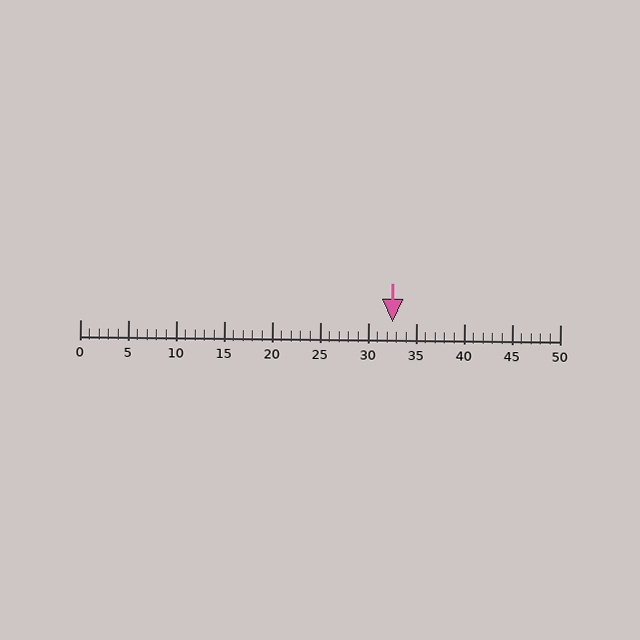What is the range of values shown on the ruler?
The ruler shows values from 0 to 50.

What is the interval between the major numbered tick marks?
The major tick marks are spaced 5 units apart.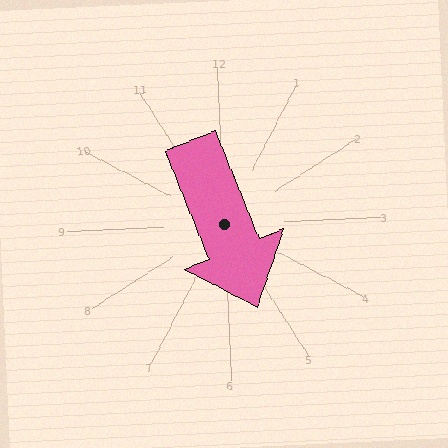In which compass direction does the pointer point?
South.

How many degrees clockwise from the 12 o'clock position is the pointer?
Approximately 160 degrees.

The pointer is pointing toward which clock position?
Roughly 5 o'clock.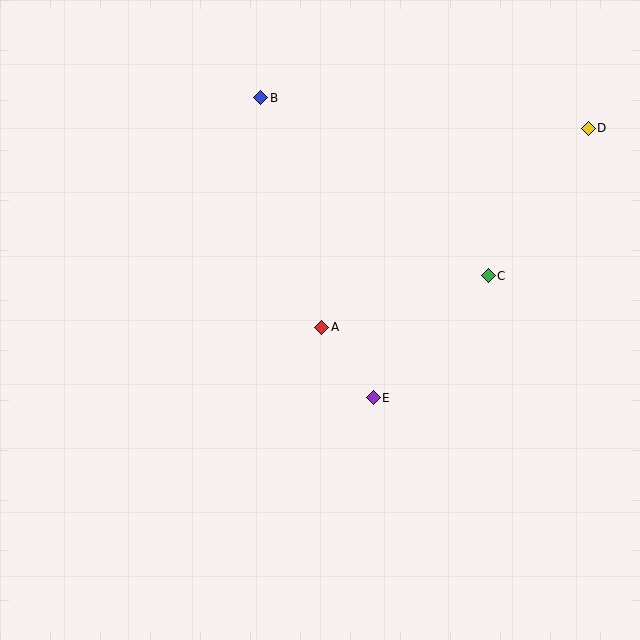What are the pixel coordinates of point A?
Point A is at (322, 327).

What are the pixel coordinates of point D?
Point D is at (588, 128).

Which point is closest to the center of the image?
Point A at (322, 327) is closest to the center.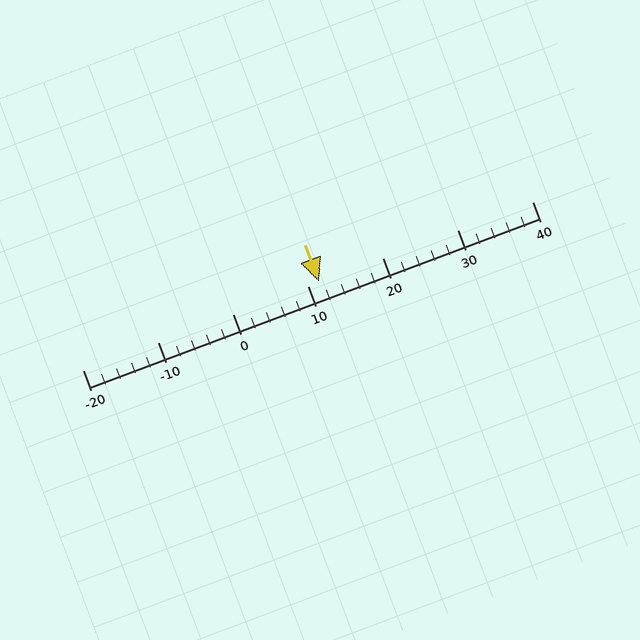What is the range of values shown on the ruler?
The ruler shows values from -20 to 40.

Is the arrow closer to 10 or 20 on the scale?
The arrow is closer to 10.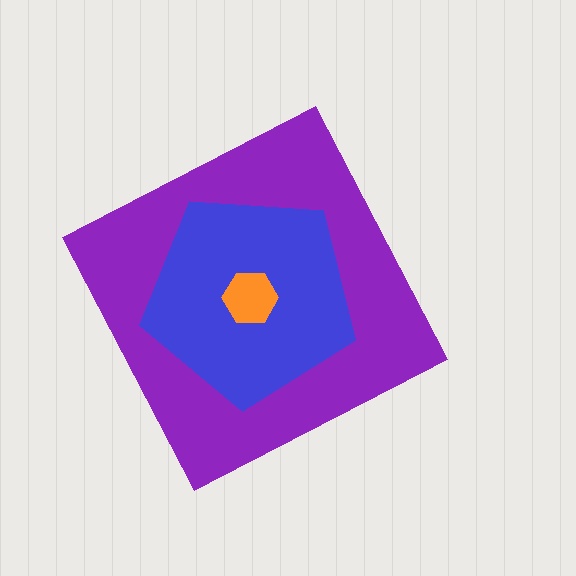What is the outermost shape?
The purple diamond.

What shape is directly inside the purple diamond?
The blue pentagon.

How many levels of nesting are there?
3.